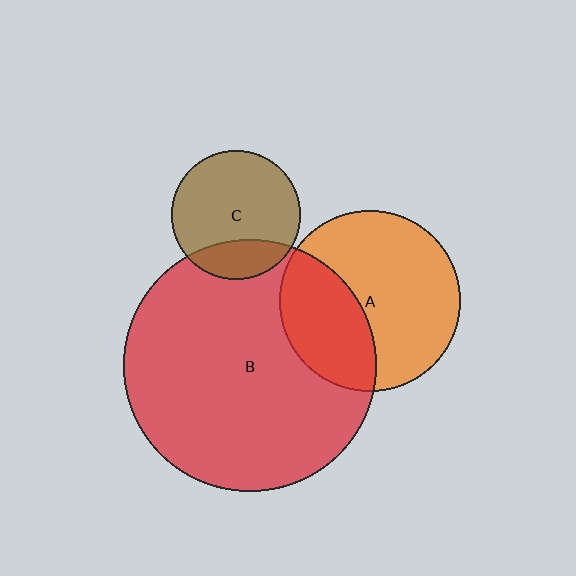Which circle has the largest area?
Circle B (red).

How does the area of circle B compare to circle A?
Approximately 2.0 times.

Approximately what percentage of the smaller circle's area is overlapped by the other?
Approximately 20%.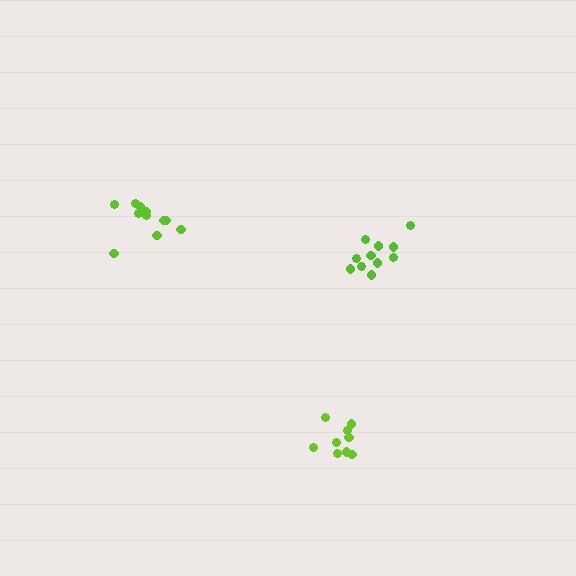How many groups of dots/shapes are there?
There are 3 groups.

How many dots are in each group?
Group 1: 11 dots, Group 2: 9 dots, Group 3: 11 dots (31 total).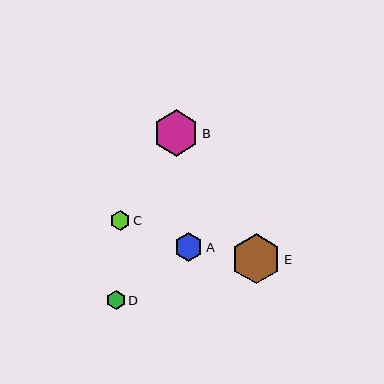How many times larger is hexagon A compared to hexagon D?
Hexagon A is approximately 1.5 times the size of hexagon D.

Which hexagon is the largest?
Hexagon E is the largest with a size of approximately 49 pixels.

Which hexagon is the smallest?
Hexagon D is the smallest with a size of approximately 19 pixels.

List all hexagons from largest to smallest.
From largest to smallest: E, B, A, C, D.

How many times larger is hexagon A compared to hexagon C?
Hexagon A is approximately 1.4 times the size of hexagon C.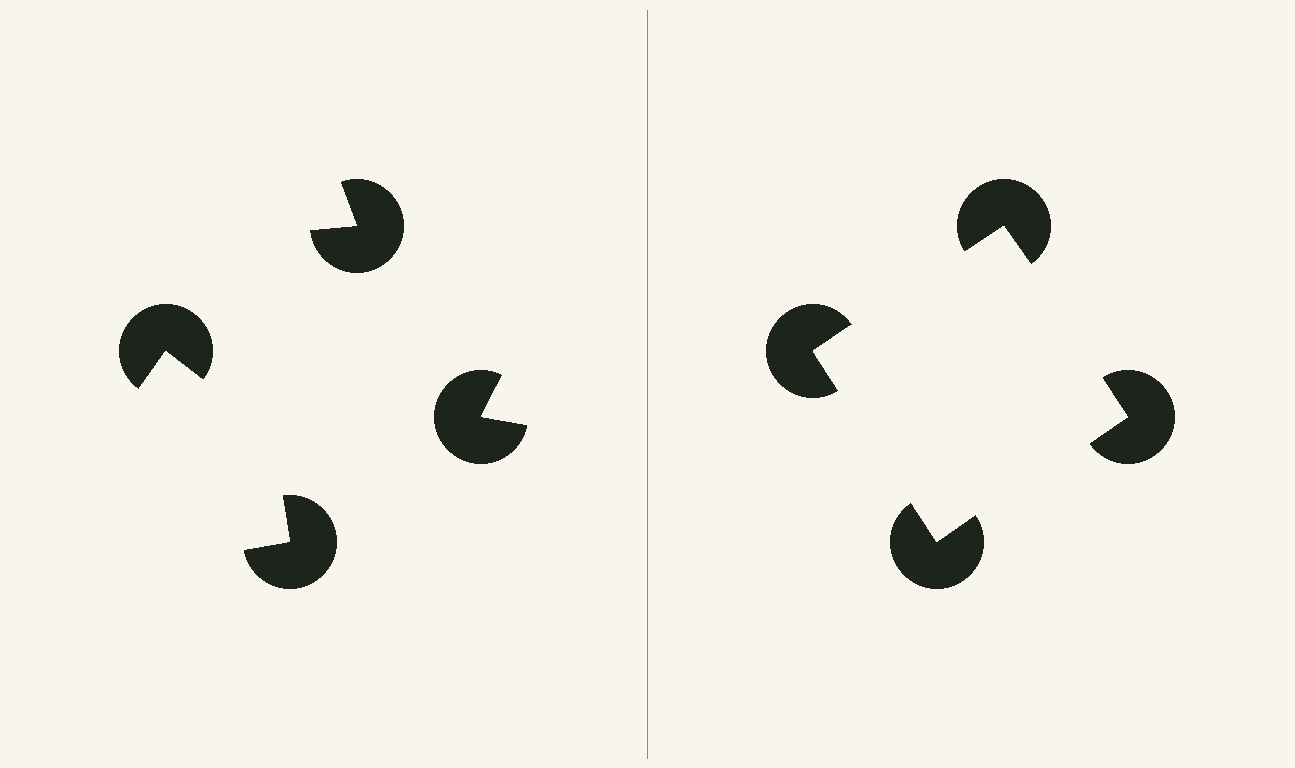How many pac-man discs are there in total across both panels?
8 — 4 on each side.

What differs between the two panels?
The pac-man discs are positioned identically on both sides; only the wedge orientations differ. On the right they align to a square; on the left they are misaligned.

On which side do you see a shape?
An illusory square appears on the right side. On the left side the wedge cuts are rotated, so no coherent shape forms.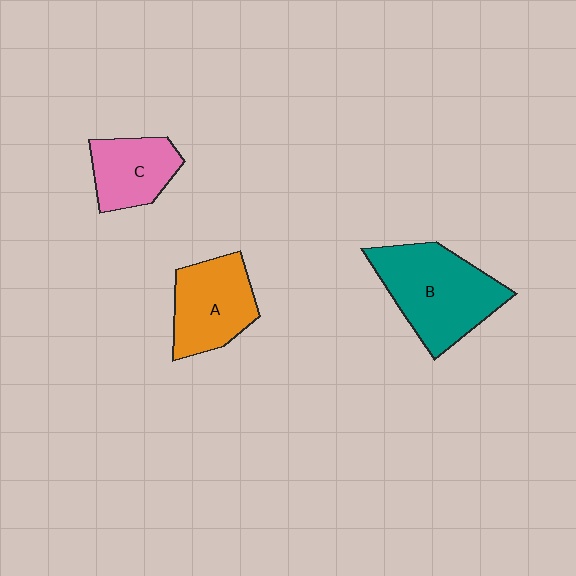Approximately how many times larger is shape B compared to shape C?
Approximately 1.7 times.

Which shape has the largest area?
Shape B (teal).